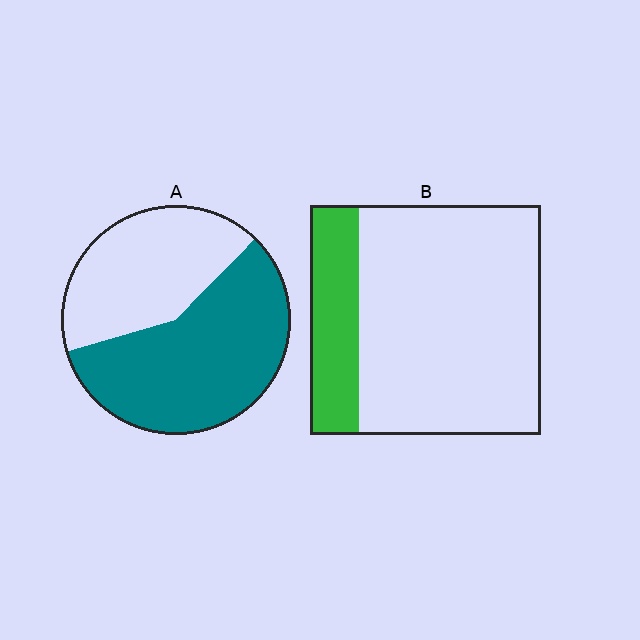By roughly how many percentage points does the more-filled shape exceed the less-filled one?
By roughly 35 percentage points (A over B).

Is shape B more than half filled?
No.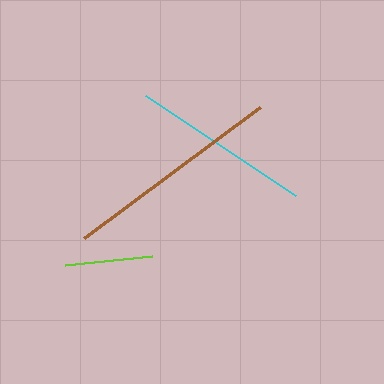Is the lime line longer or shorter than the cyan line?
The cyan line is longer than the lime line.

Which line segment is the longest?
The brown line is the longest at approximately 220 pixels.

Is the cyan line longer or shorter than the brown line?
The brown line is longer than the cyan line.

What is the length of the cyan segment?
The cyan segment is approximately 180 pixels long.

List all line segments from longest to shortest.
From longest to shortest: brown, cyan, lime.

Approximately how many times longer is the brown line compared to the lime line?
The brown line is approximately 2.5 times the length of the lime line.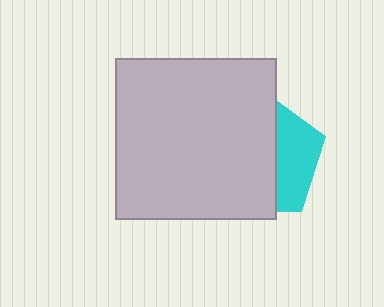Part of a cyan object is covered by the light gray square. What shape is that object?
It is a pentagon.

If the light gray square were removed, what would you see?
You would see the complete cyan pentagon.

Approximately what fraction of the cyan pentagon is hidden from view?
Roughly 67% of the cyan pentagon is hidden behind the light gray square.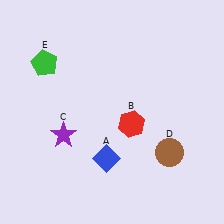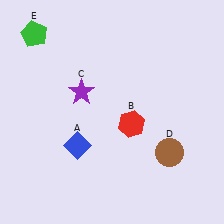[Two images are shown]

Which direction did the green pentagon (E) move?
The green pentagon (E) moved up.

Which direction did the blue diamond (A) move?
The blue diamond (A) moved left.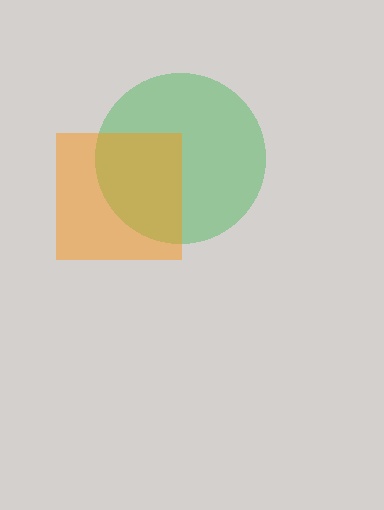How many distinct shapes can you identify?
There are 2 distinct shapes: a green circle, an orange square.